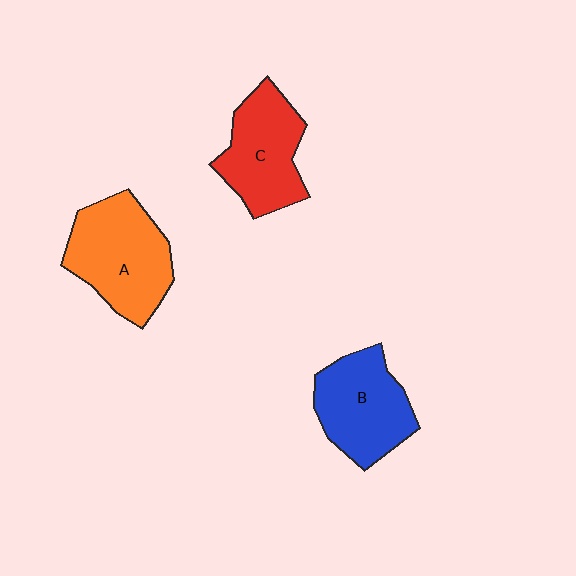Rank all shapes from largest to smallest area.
From largest to smallest: A (orange), B (blue), C (red).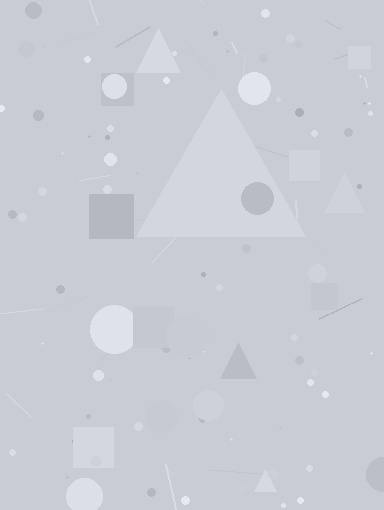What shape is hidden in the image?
A triangle is hidden in the image.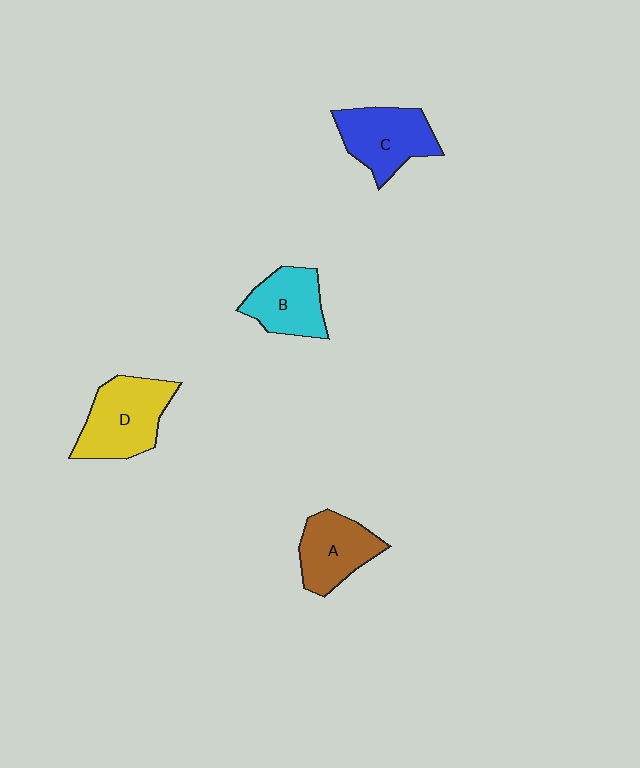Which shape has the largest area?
Shape D (yellow).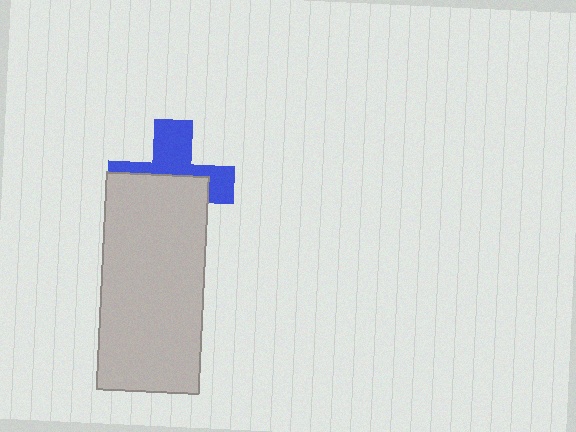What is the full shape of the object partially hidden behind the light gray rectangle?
The partially hidden object is a blue cross.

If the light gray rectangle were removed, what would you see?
You would see the complete blue cross.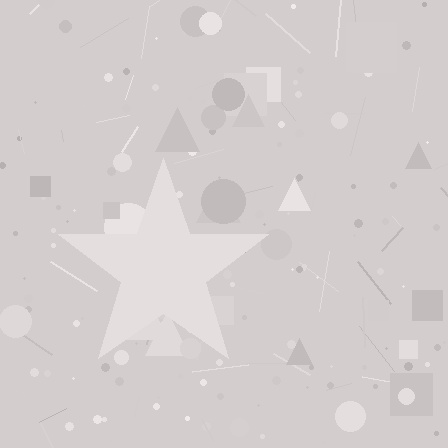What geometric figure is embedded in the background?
A star is embedded in the background.